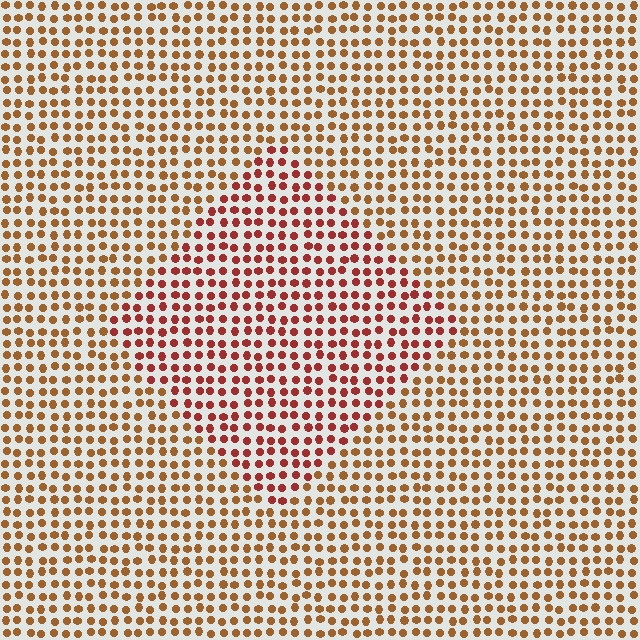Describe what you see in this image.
The image is filled with small brown elements in a uniform arrangement. A diamond-shaped region is visible where the elements are tinted to a slightly different hue, forming a subtle color boundary.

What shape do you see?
I see a diamond.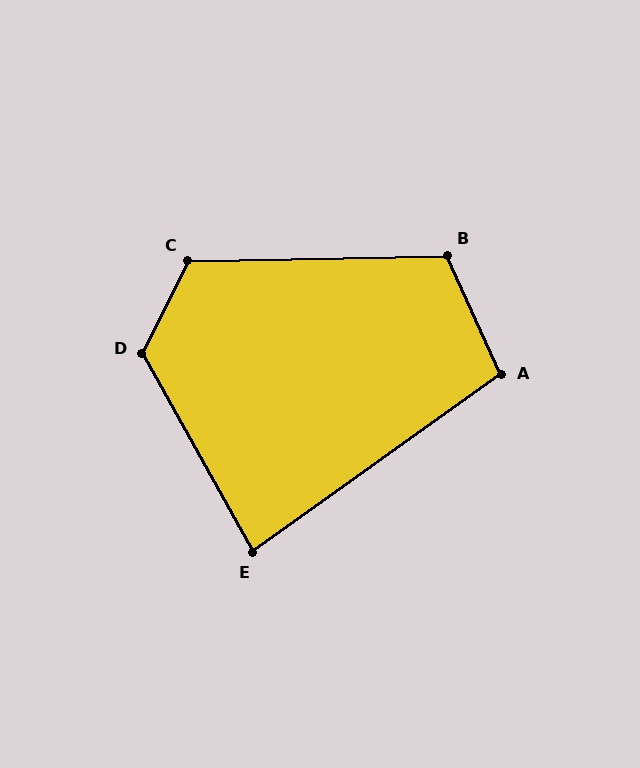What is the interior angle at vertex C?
Approximately 118 degrees (obtuse).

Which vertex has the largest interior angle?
D, at approximately 124 degrees.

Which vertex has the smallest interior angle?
E, at approximately 84 degrees.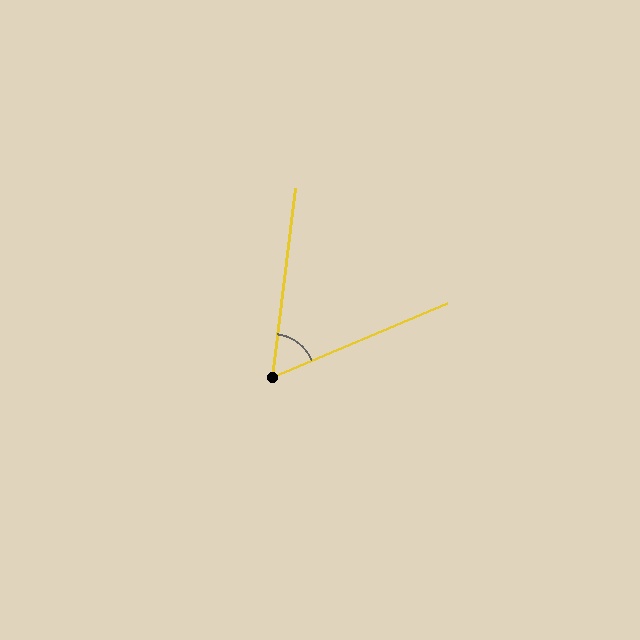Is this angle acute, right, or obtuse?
It is acute.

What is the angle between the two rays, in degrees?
Approximately 60 degrees.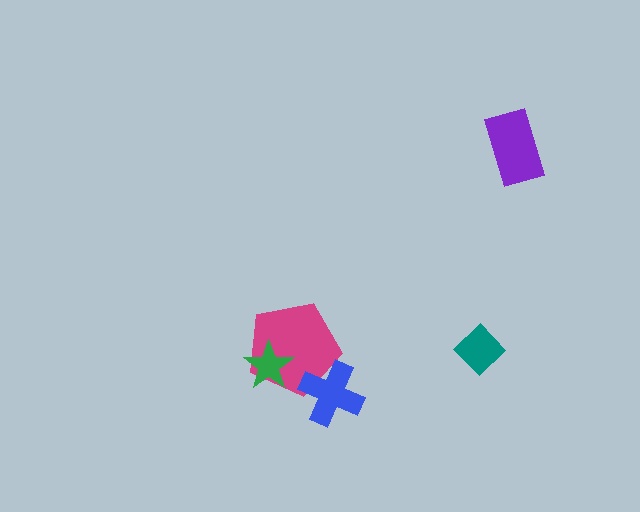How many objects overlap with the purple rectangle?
0 objects overlap with the purple rectangle.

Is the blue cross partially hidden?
No, no other shape covers it.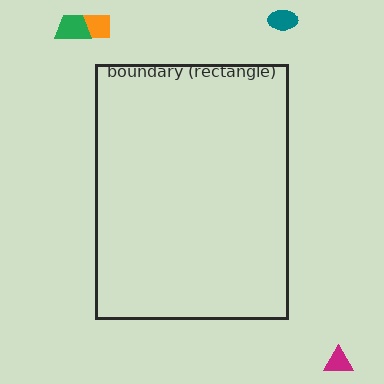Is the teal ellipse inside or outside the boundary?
Outside.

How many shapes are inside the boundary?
0 inside, 4 outside.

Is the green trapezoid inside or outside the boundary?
Outside.